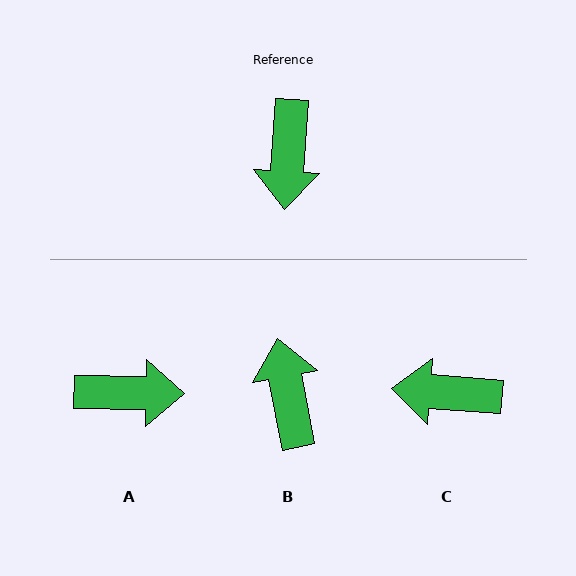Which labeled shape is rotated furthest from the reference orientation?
B, about 165 degrees away.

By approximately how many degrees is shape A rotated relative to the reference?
Approximately 93 degrees counter-clockwise.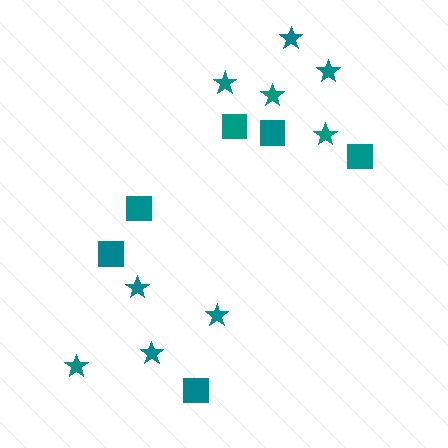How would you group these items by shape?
There are 2 groups: one group of squares (6) and one group of stars (9).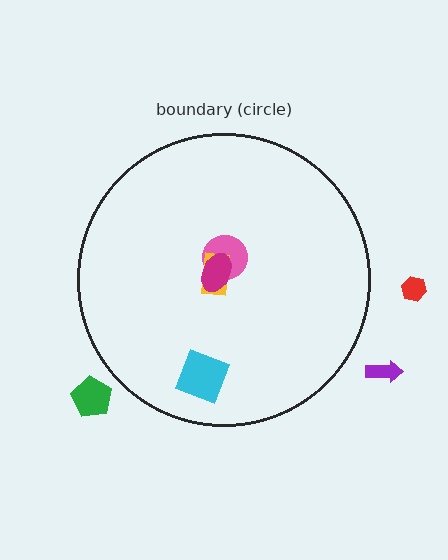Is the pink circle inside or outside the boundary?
Inside.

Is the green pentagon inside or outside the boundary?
Outside.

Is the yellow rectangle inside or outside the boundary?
Inside.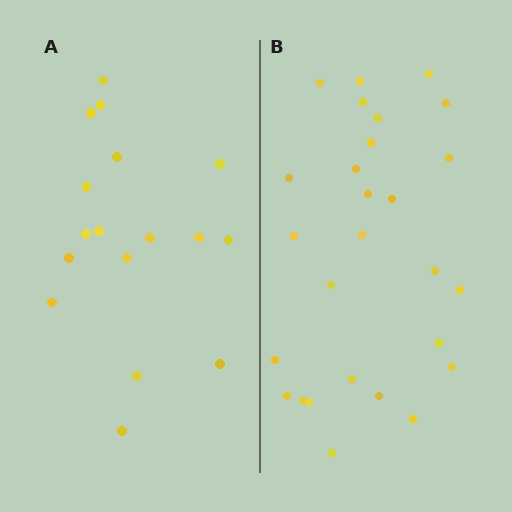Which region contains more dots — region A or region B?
Region B (the right region) has more dots.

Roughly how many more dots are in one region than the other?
Region B has roughly 10 or so more dots than region A.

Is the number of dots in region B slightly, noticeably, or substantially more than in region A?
Region B has substantially more. The ratio is roughly 1.6 to 1.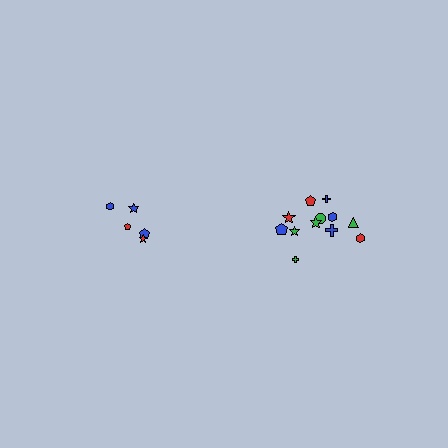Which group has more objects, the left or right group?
The right group.